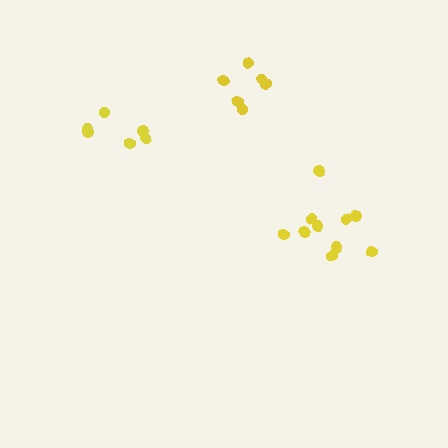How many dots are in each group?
Group 1: 10 dots, Group 2: 6 dots, Group 3: 6 dots (22 total).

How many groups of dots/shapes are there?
There are 3 groups.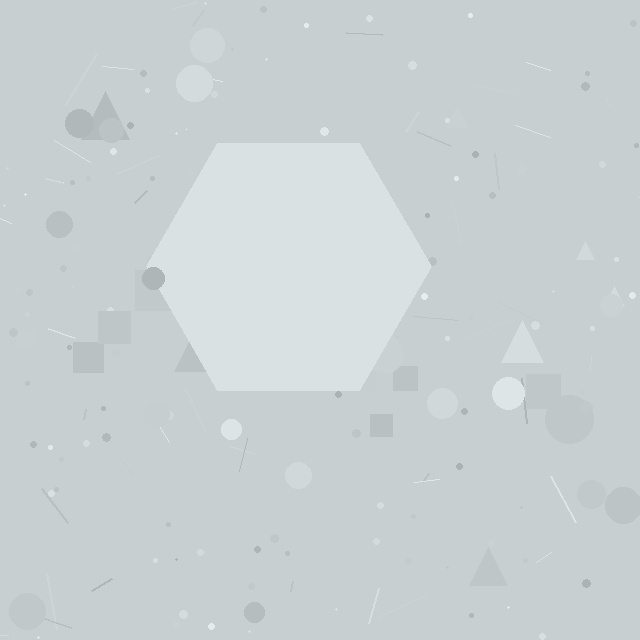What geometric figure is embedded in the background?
A hexagon is embedded in the background.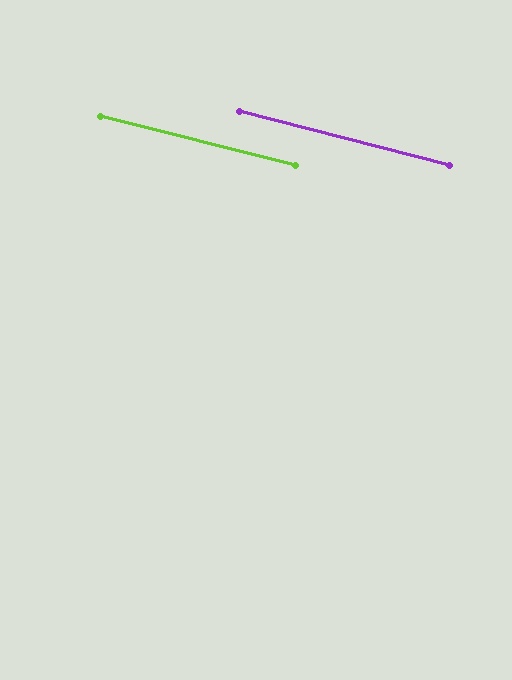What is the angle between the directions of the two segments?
Approximately 0 degrees.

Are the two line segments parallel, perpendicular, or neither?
Parallel — their directions differ by only 0.4°.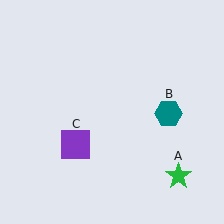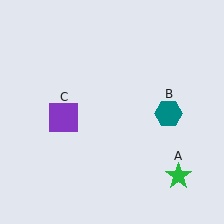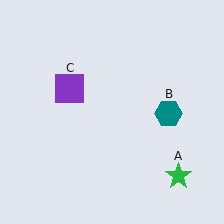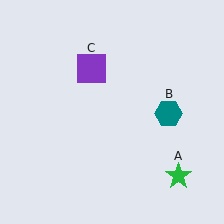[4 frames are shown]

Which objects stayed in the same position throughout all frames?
Green star (object A) and teal hexagon (object B) remained stationary.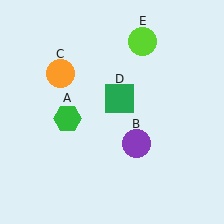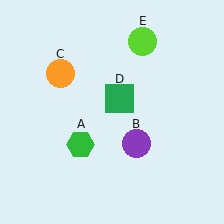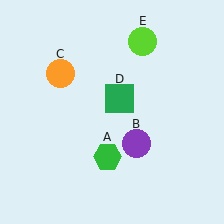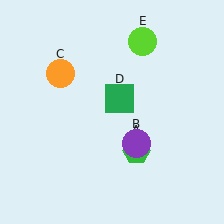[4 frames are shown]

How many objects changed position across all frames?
1 object changed position: green hexagon (object A).